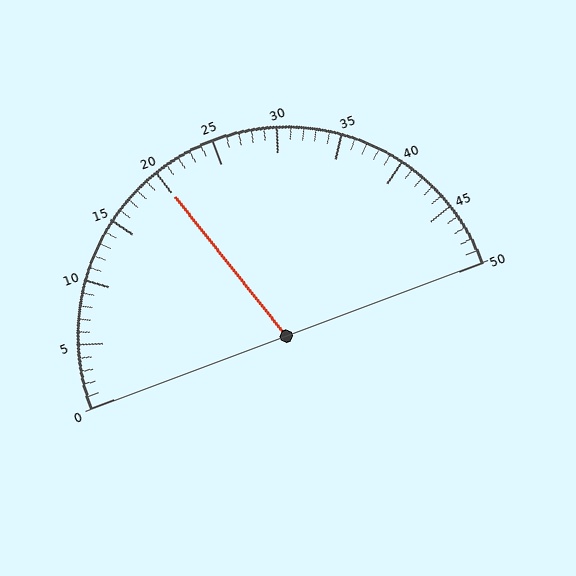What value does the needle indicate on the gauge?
The needle indicates approximately 20.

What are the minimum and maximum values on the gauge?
The gauge ranges from 0 to 50.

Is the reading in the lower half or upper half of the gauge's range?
The reading is in the lower half of the range (0 to 50).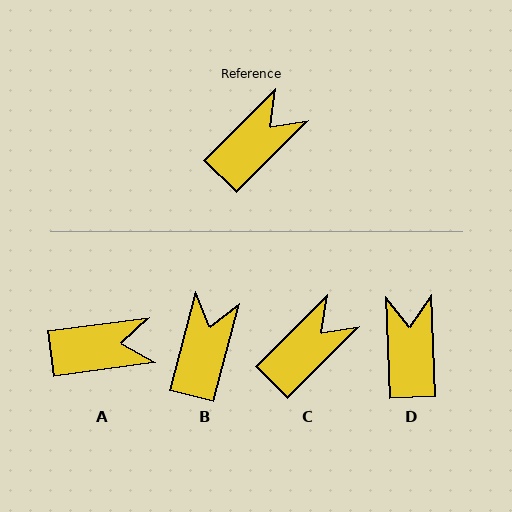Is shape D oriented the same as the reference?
No, it is off by about 48 degrees.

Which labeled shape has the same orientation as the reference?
C.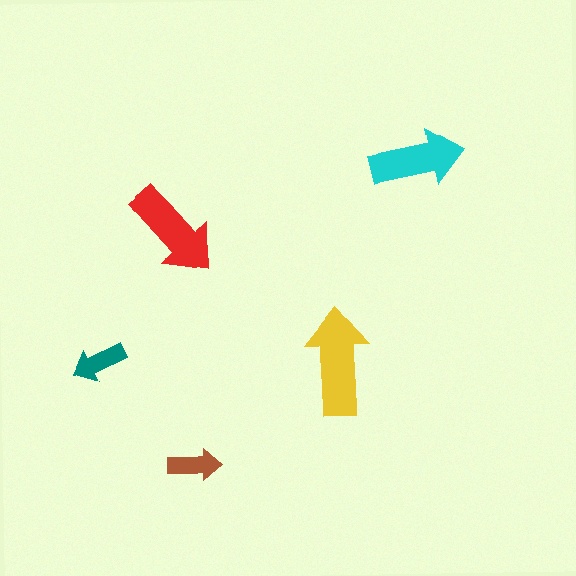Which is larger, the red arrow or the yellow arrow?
The yellow one.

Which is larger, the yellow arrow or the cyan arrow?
The yellow one.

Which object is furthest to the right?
The cyan arrow is rightmost.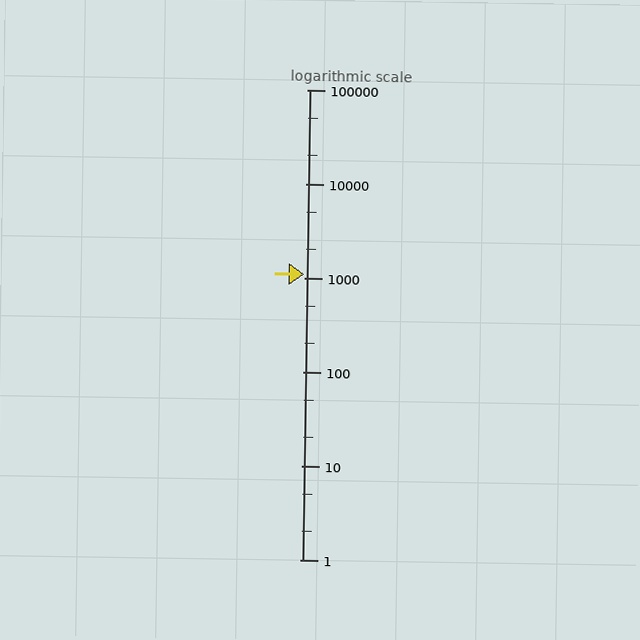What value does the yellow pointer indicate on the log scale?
The pointer indicates approximately 1100.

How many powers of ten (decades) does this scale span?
The scale spans 5 decades, from 1 to 100000.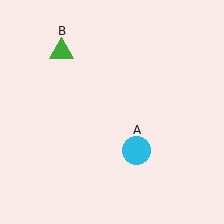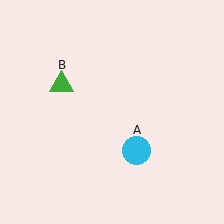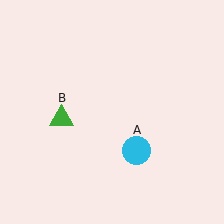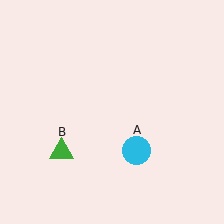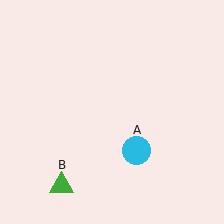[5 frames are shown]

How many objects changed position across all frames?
1 object changed position: green triangle (object B).